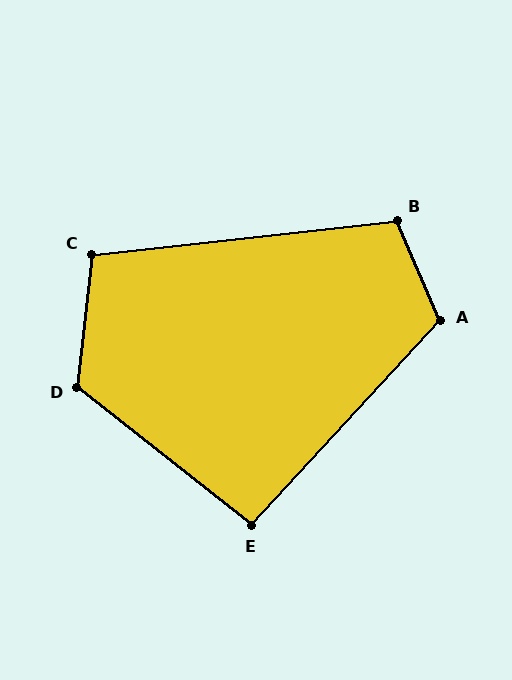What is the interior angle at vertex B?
Approximately 107 degrees (obtuse).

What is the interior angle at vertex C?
Approximately 103 degrees (obtuse).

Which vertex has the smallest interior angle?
E, at approximately 94 degrees.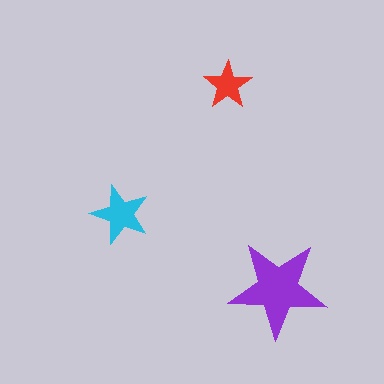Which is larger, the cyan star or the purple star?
The purple one.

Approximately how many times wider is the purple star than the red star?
About 2 times wider.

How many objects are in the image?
There are 3 objects in the image.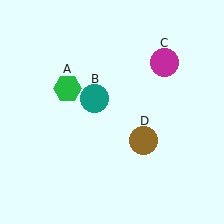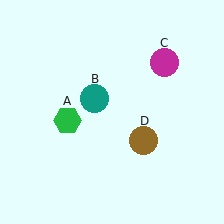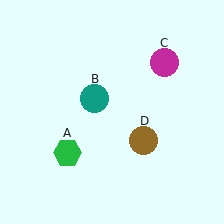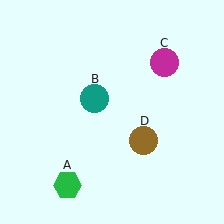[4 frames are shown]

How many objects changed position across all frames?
1 object changed position: green hexagon (object A).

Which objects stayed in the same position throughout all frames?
Teal circle (object B) and magenta circle (object C) and brown circle (object D) remained stationary.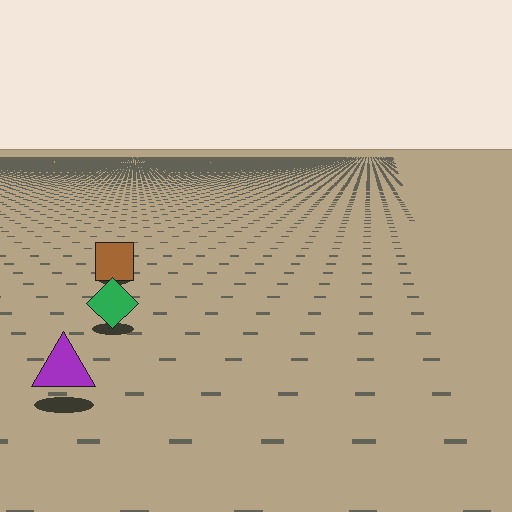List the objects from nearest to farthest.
From nearest to farthest: the purple triangle, the green diamond, the brown square.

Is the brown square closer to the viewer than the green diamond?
No. The green diamond is closer — you can tell from the texture gradient: the ground texture is coarser near it.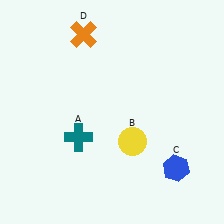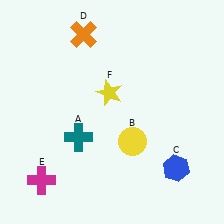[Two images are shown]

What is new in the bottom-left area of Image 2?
A magenta cross (E) was added in the bottom-left area of Image 2.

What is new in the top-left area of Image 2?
A yellow star (F) was added in the top-left area of Image 2.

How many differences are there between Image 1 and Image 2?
There are 2 differences between the two images.